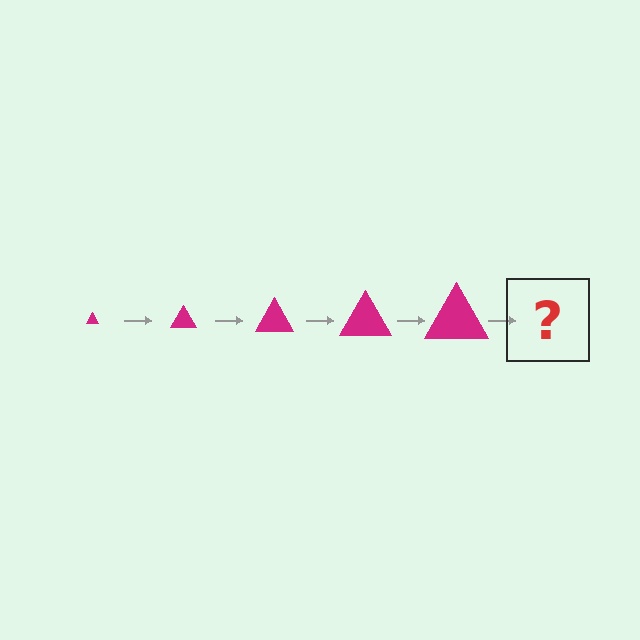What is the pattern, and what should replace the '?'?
The pattern is that the triangle gets progressively larger each step. The '?' should be a magenta triangle, larger than the previous one.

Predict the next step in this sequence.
The next step is a magenta triangle, larger than the previous one.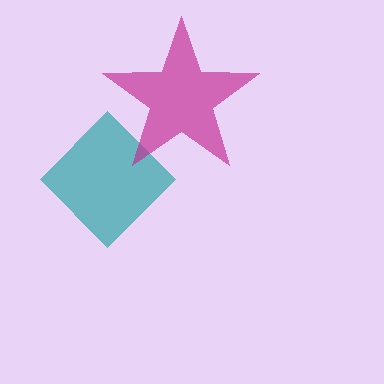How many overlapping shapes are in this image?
There are 2 overlapping shapes in the image.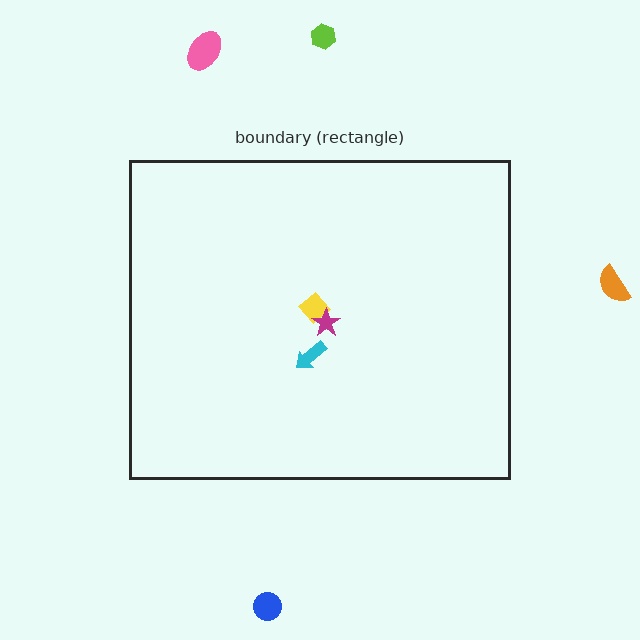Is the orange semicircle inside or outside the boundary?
Outside.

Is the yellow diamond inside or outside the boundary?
Inside.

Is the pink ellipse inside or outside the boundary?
Outside.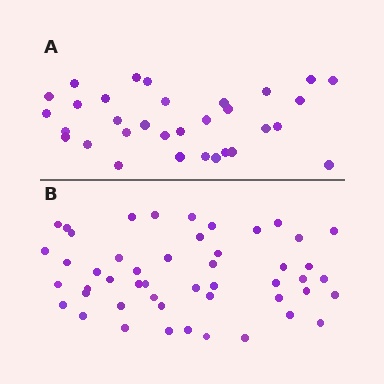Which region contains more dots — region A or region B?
Region B (the bottom region) has more dots.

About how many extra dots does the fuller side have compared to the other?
Region B has approximately 15 more dots than region A.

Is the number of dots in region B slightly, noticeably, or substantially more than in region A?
Region B has substantially more. The ratio is roughly 1.5 to 1.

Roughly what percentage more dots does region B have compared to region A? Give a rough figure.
About 55% more.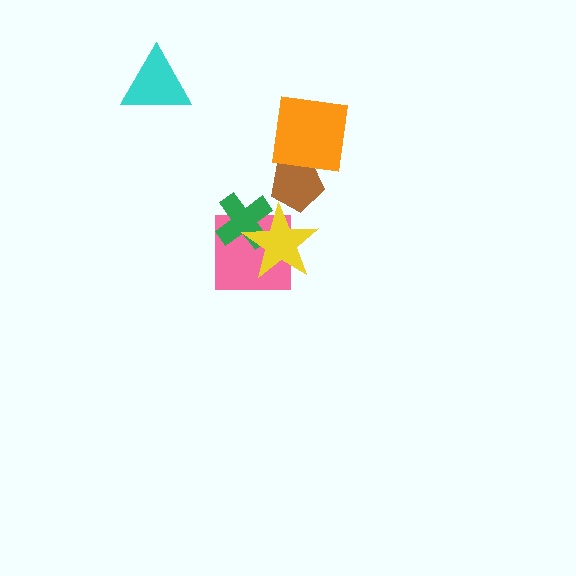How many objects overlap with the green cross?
2 objects overlap with the green cross.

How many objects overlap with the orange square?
1 object overlaps with the orange square.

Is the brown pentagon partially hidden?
Yes, it is partially covered by another shape.